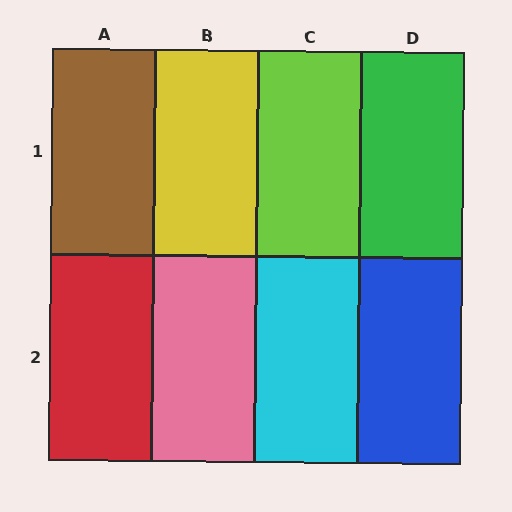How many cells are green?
1 cell is green.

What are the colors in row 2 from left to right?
Red, pink, cyan, blue.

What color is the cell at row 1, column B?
Yellow.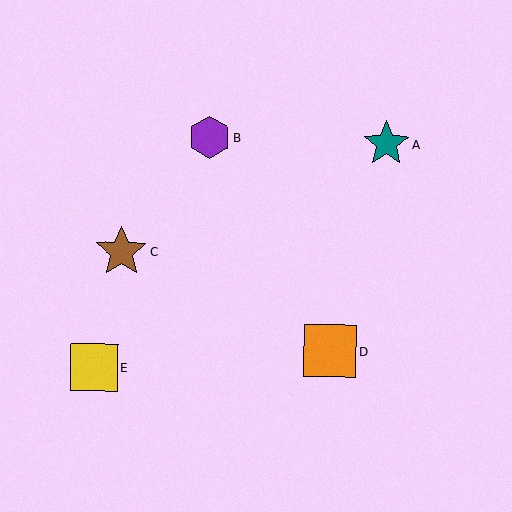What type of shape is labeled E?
Shape E is a yellow square.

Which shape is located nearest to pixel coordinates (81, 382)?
The yellow square (labeled E) at (94, 367) is nearest to that location.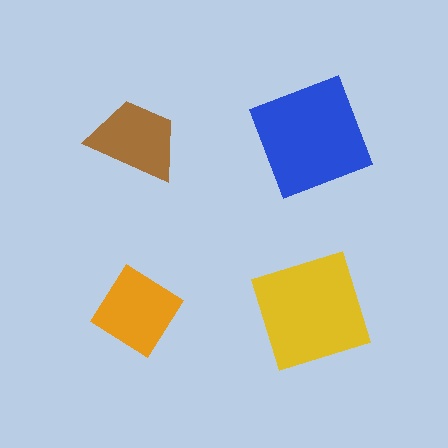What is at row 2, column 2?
A yellow square.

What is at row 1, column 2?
A blue square.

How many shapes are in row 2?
2 shapes.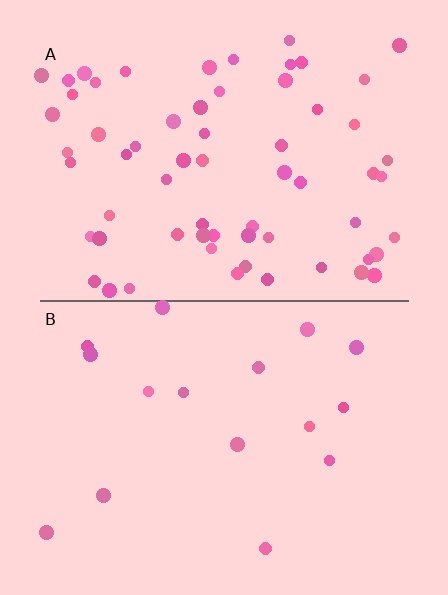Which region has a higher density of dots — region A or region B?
A (the top).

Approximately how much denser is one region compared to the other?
Approximately 3.9× — region A over region B.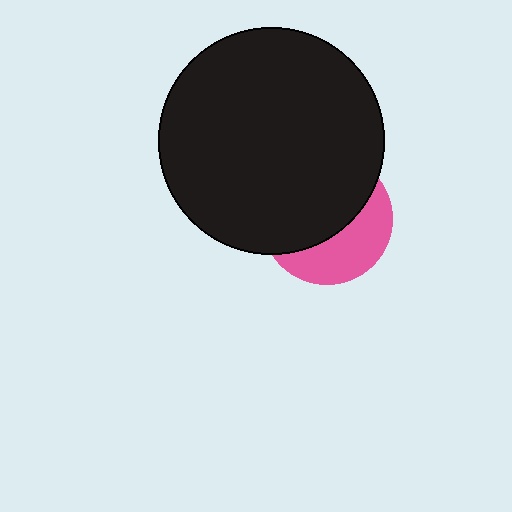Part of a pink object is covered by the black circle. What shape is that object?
It is a circle.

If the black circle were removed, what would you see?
You would see the complete pink circle.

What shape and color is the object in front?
The object in front is a black circle.